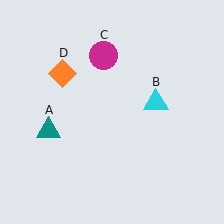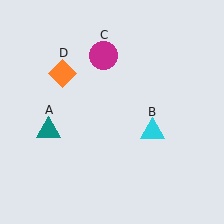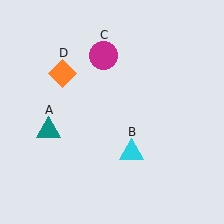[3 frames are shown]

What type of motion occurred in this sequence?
The cyan triangle (object B) rotated clockwise around the center of the scene.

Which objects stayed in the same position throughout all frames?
Teal triangle (object A) and magenta circle (object C) and orange diamond (object D) remained stationary.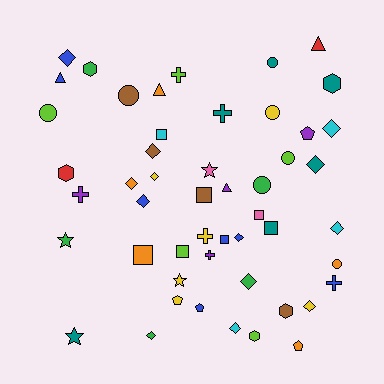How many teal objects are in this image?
There are 6 teal objects.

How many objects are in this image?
There are 50 objects.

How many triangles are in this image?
There are 4 triangles.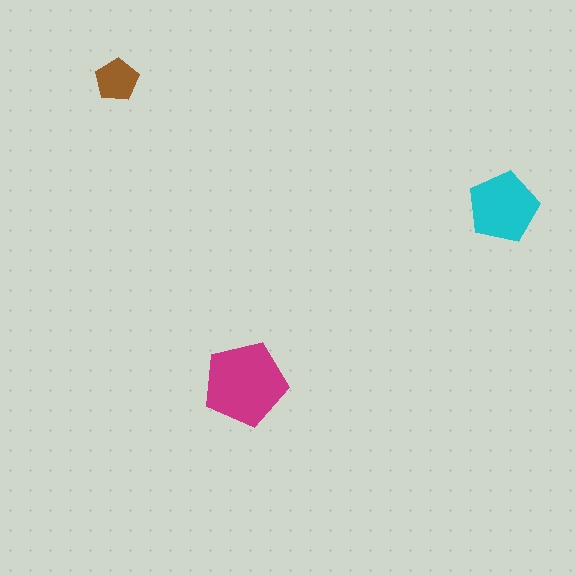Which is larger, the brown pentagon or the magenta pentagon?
The magenta one.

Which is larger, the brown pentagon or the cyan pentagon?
The cyan one.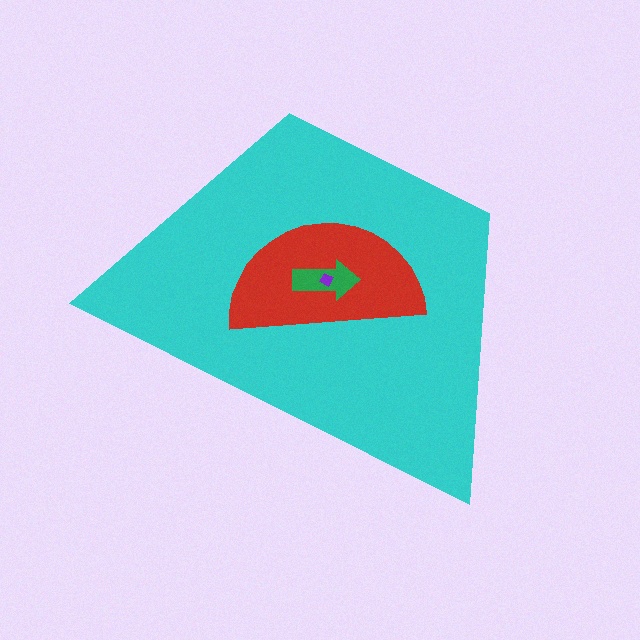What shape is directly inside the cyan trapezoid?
The red semicircle.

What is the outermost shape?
The cyan trapezoid.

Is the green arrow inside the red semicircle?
Yes.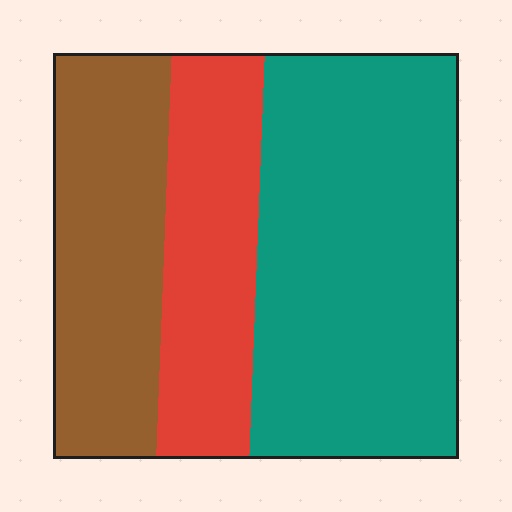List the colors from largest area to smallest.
From largest to smallest: teal, brown, red.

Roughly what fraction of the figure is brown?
Brown takes up between a quarter and a half of the figure.